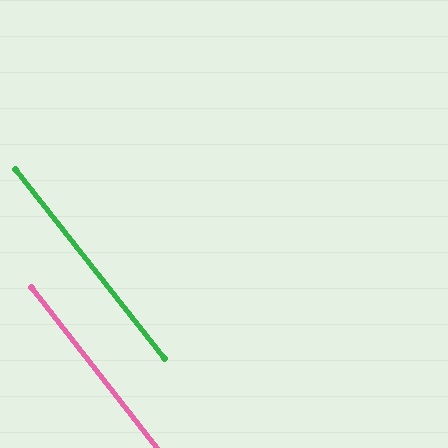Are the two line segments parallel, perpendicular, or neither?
Parallel — their directions differ by only 0.4°.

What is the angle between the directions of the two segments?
Approximately 0 degrees.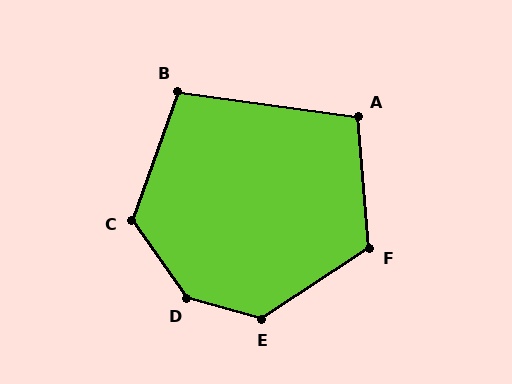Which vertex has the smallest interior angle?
B, at approximately 102 degrees.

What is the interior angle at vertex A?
Approximately 103 degrees (obtuse).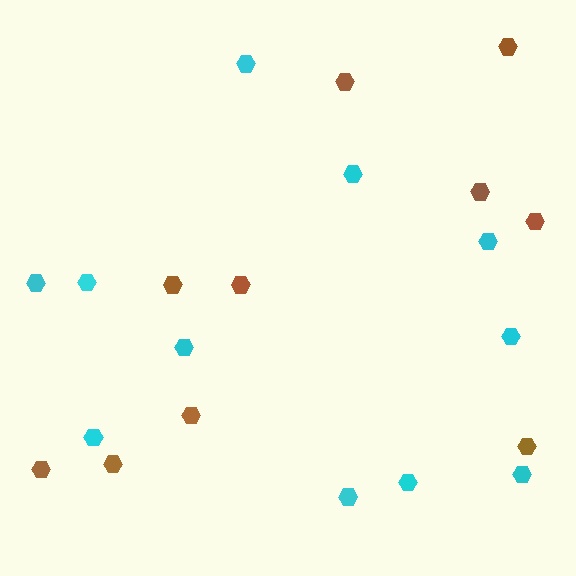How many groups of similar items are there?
There are 2 groups: one group of cyan hexagons (11) and one group of brown hexagons (10).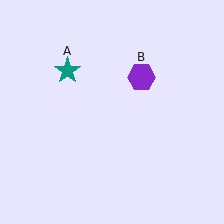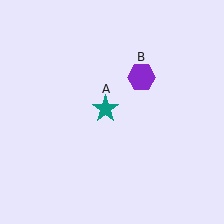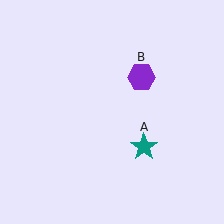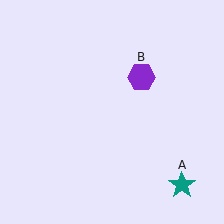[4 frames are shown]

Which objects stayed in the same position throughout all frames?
Purple hexagon (object B) remained stationary.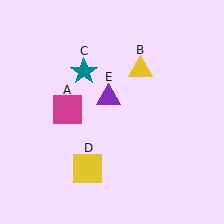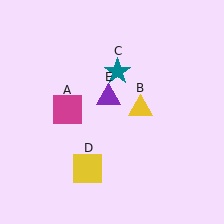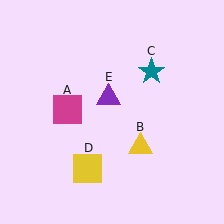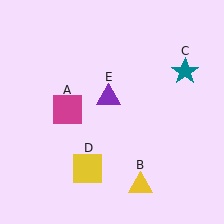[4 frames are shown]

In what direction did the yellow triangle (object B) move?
The yellow triangle (object B) moved down.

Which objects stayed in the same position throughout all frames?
Magenta square (object A) and yellow square (object D) and purple triangle (object E) remained stationary.